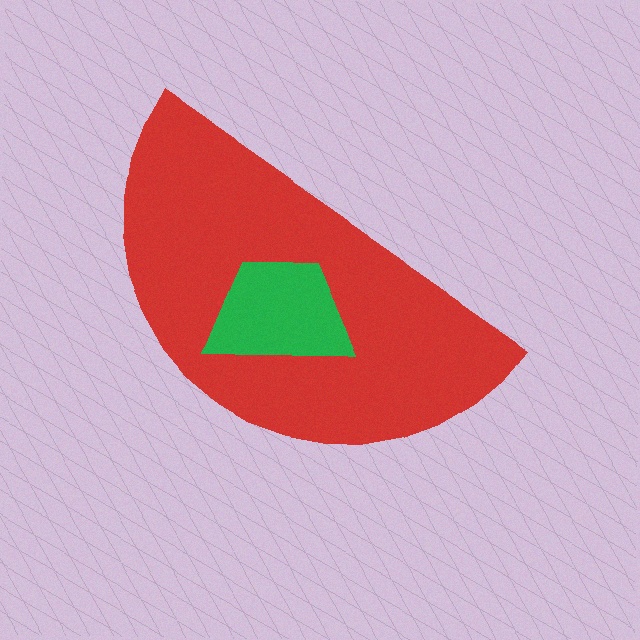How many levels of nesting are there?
2.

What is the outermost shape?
The red semicircle.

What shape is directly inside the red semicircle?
The green trapezoid.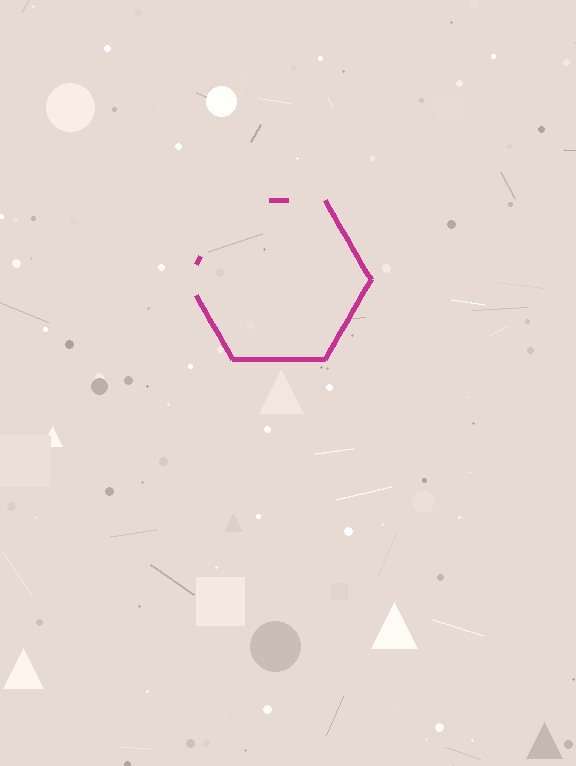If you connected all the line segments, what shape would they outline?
They would outline a hexagon.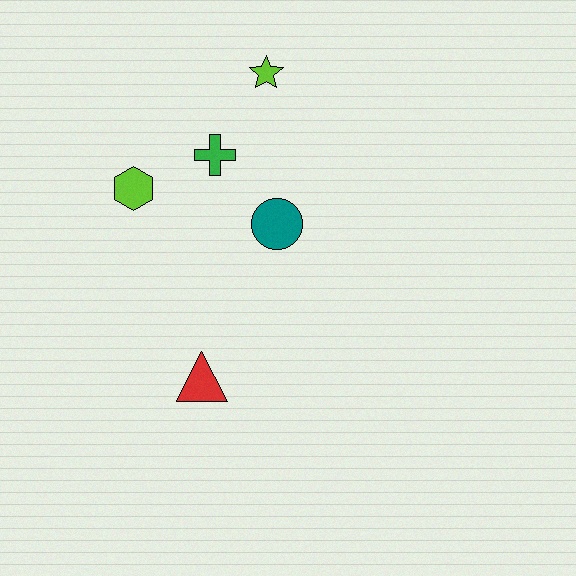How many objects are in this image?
There are 5 objects.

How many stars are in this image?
There is 1 star.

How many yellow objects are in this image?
There are no yellow objects.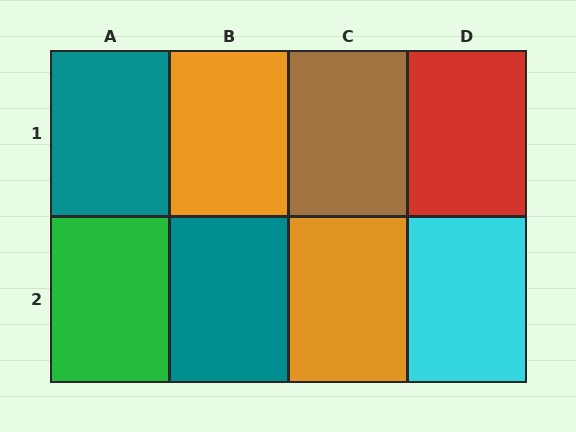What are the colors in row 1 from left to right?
Teal, orange, brown, red.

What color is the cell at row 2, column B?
Teal.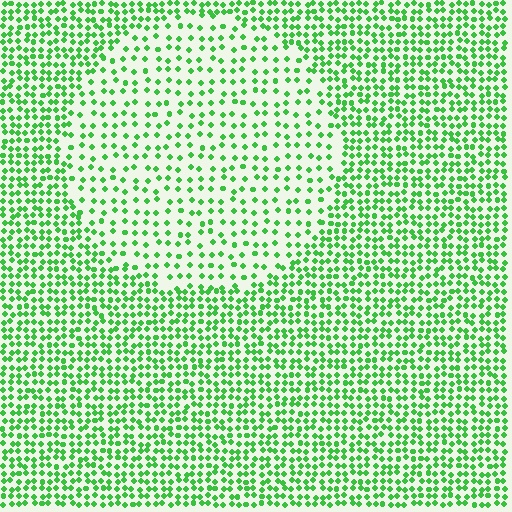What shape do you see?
I see a circle.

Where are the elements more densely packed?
The elements are more densely packed outside the circle boundary.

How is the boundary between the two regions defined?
The boundary is defined by a change in element density (approximately 2.0x ratio). All elements are the same color, size, and shape.